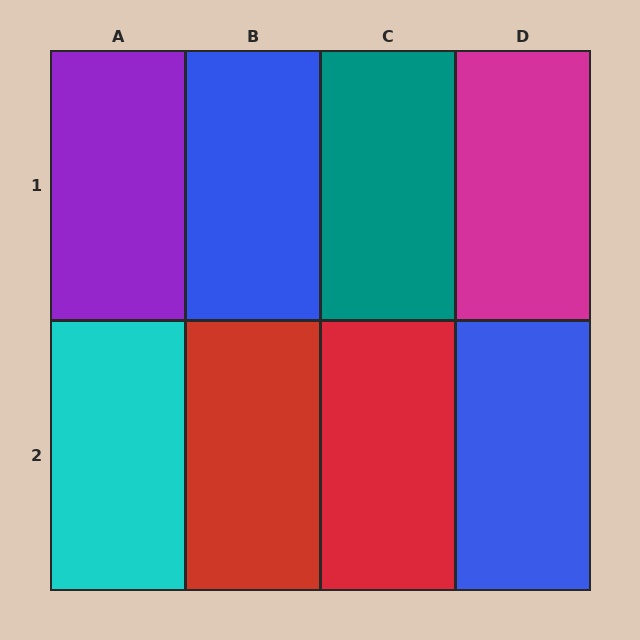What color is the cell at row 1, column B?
Blue.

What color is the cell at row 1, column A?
Purple.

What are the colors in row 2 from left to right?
Cyan, red, red, blue.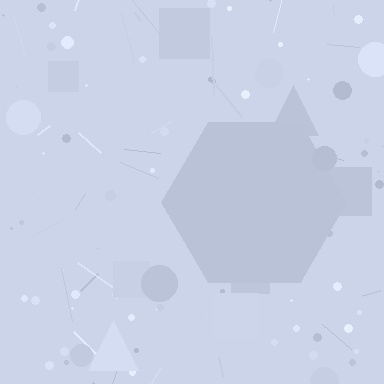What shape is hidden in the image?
A hexagon is hidden in the image.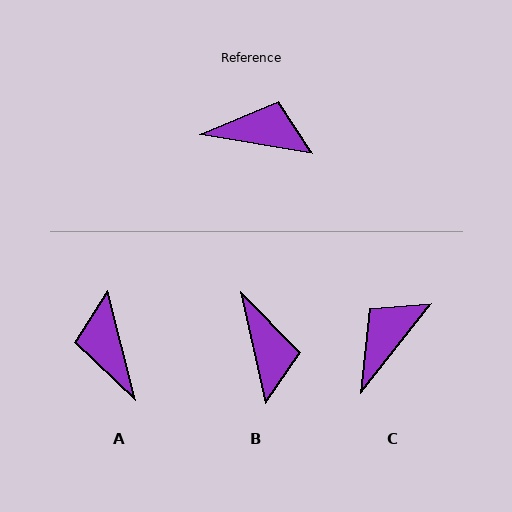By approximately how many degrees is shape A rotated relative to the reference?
Approximately 114 degrees counter-clockwise.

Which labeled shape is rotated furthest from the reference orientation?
A, about 114 degrees away.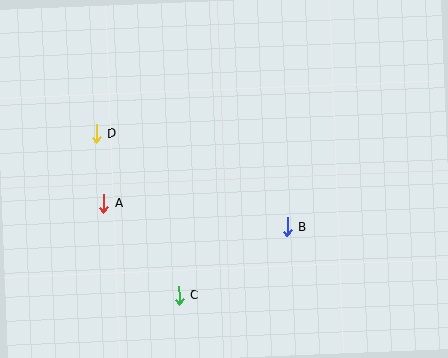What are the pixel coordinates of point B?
Point B is at (287, 227).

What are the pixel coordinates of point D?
Point D is at (96, 134).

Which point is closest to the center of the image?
Point B at (287, 227) is closest to the center.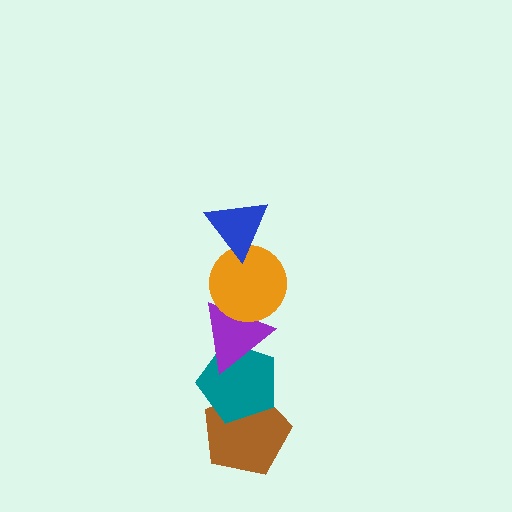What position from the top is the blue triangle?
The blue triangle is 1st from the top.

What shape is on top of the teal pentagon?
The purple triangle is on top of the teal pentagon.